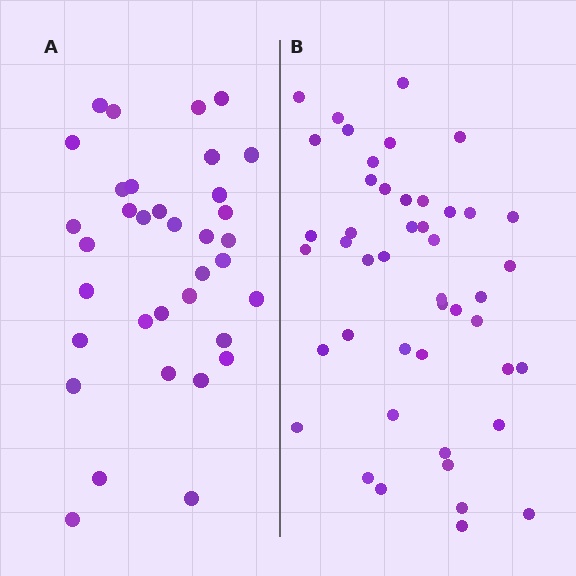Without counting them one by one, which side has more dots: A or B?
Region B (the right region) has more dots.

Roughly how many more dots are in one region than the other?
Region B has roughly 12 or so more dots than region A.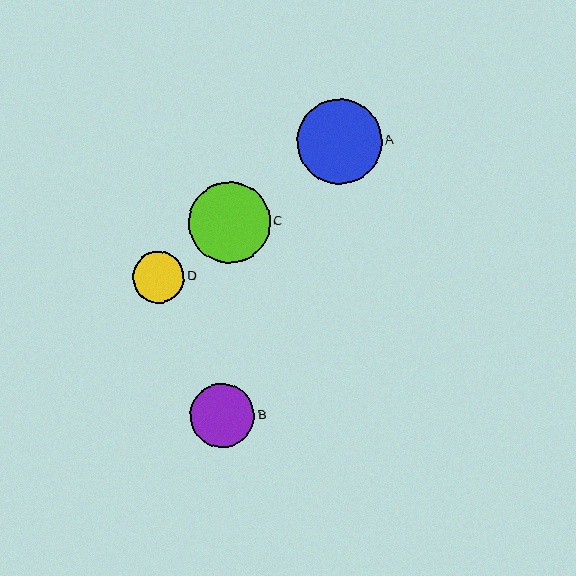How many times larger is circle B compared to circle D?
Circle B is approximately 1.3 times the size of circle D.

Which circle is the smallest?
Circle D is the smallest with a size of approximately 51 pixels.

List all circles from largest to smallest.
From largest to smallest: A, C, B, D.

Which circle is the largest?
Circle A is the largest with a size of approximately 85 pixels.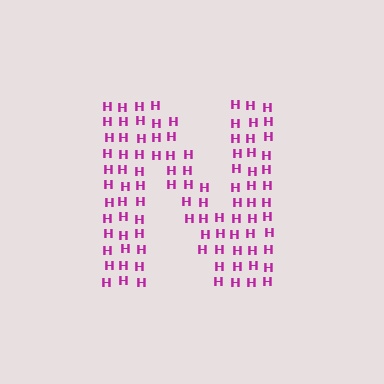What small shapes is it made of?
It is made of small letter H's.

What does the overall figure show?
The overall figure shows the letter N.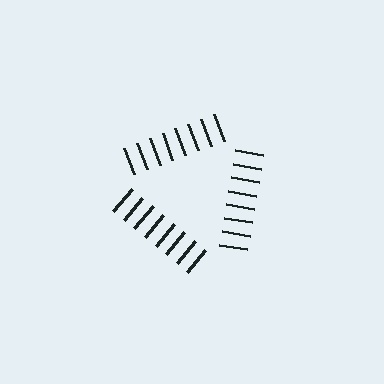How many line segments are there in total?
24 — 8 along each of the 3 edges.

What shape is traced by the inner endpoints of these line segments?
An illusory triangle — the line segments terminate on its edges but no continuous stroke is drawn.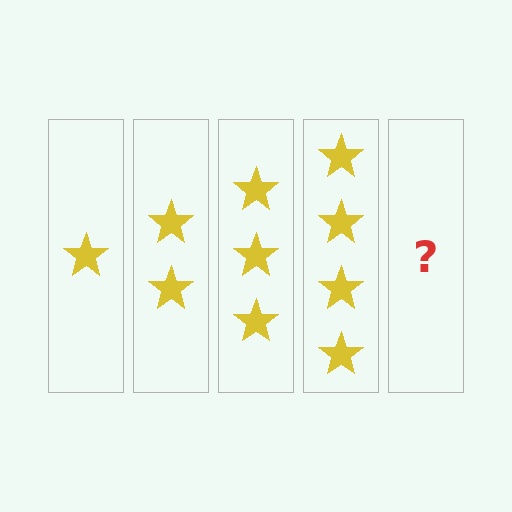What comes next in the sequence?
The next element should be 5 stars.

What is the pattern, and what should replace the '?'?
The pattern is that each step adds one more star. The '?' should be 5 stars.